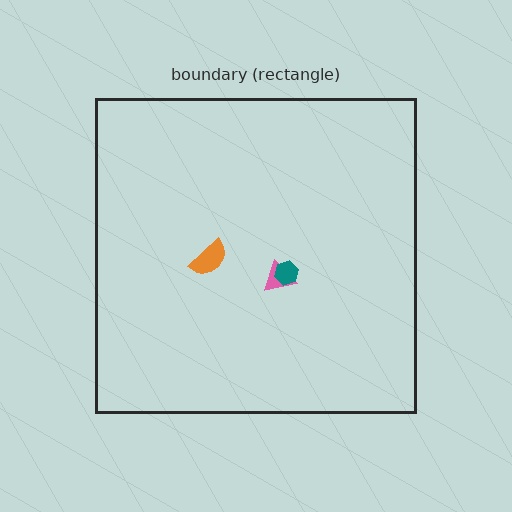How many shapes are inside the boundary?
3 inside, 0 outside.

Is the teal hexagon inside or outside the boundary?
Inside.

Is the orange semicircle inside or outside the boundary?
Inside.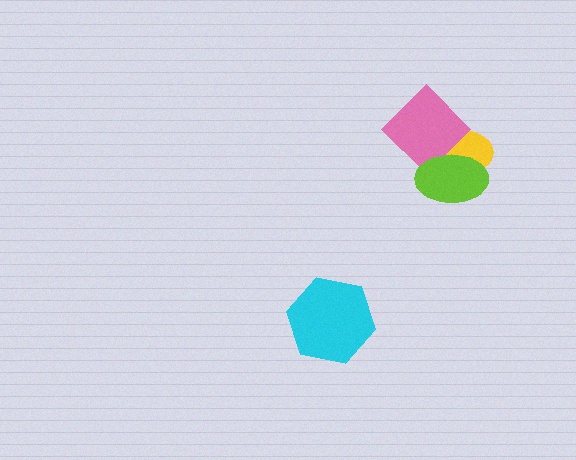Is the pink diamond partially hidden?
Yes, it is partially covered by another shape.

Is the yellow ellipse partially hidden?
Yes, it is partially covered by another shape.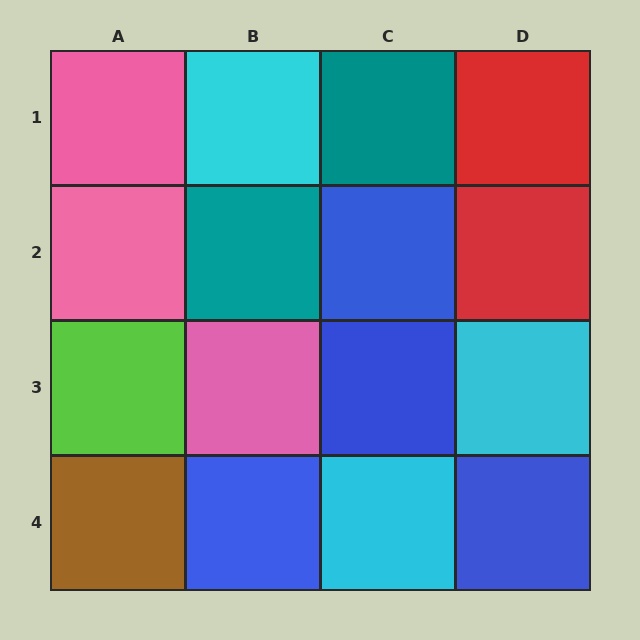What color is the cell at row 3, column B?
Pink.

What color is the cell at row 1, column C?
Teal.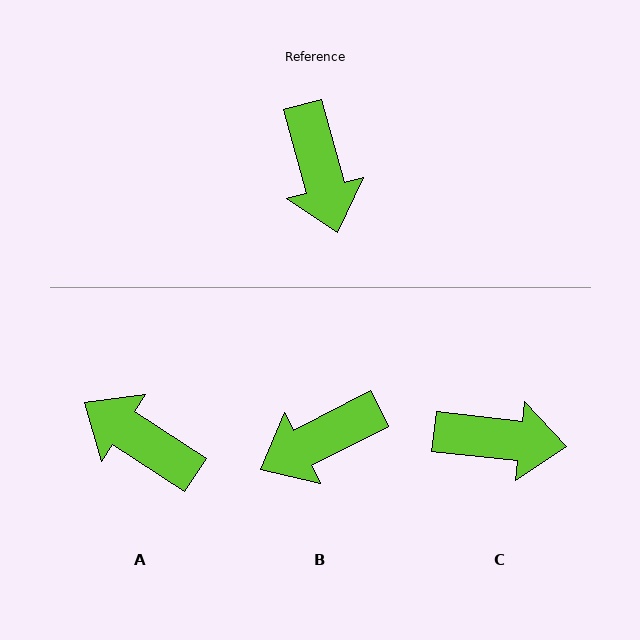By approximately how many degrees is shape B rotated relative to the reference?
Approximately 78 degrees clockwise.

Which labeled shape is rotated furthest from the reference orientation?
A, about 138 degrees away.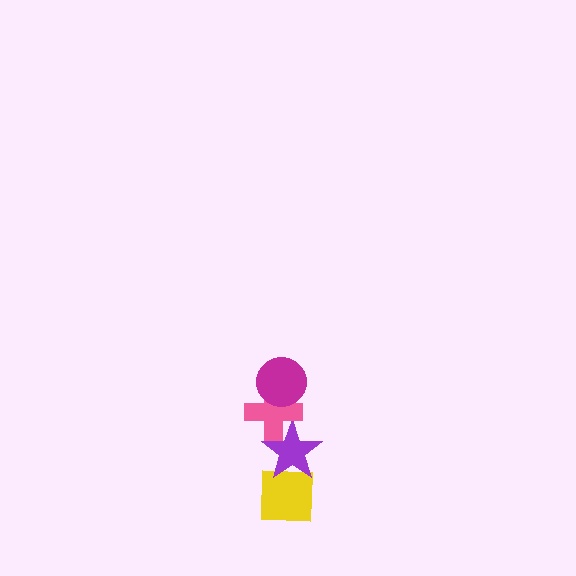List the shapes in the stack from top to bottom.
From top to bottom: the magenta circle, the pink cross, the purple star, the yellow square.